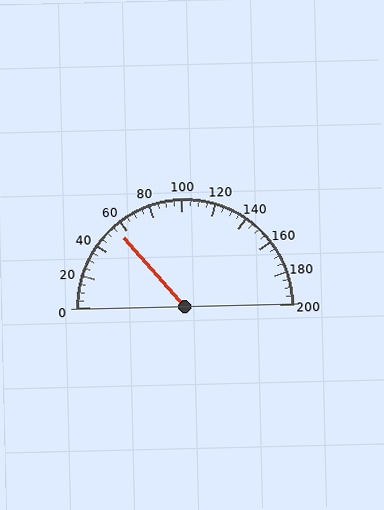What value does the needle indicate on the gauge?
The needle indicates approximately 55.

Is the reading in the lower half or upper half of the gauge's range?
The reading is in the lower half of the range (0 to 200).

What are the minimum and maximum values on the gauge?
The gauge ranges from 0 to 200.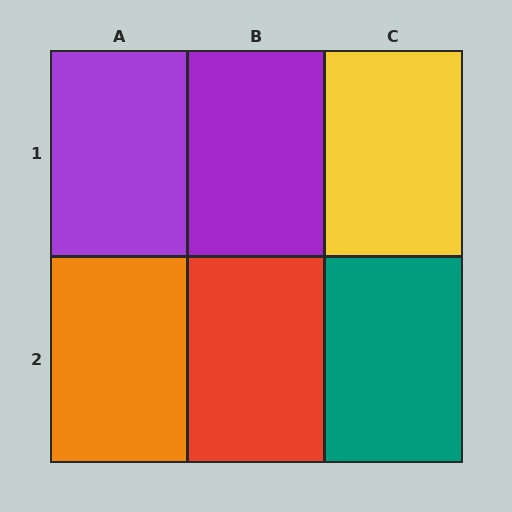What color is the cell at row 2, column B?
Red.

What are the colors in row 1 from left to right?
Purple, purple, yellow.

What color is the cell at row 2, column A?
Orange.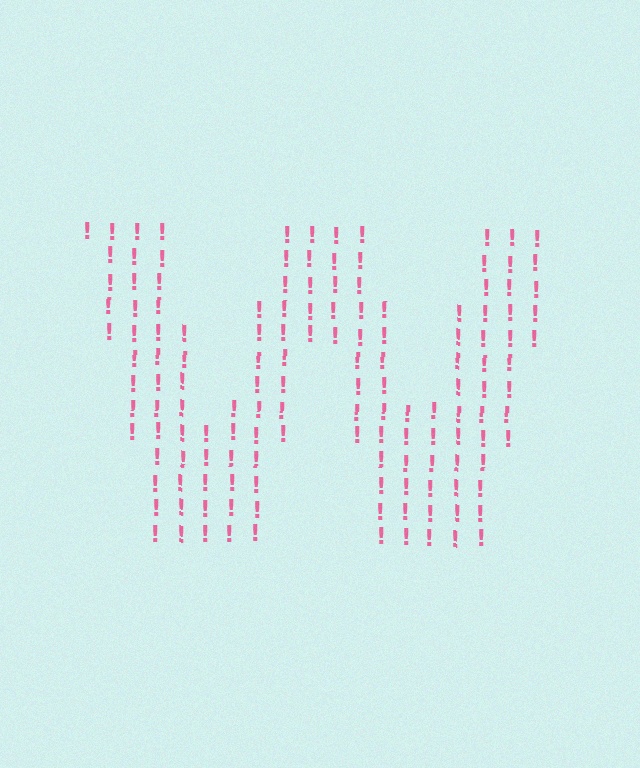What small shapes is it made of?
It is made of small exclamation marks.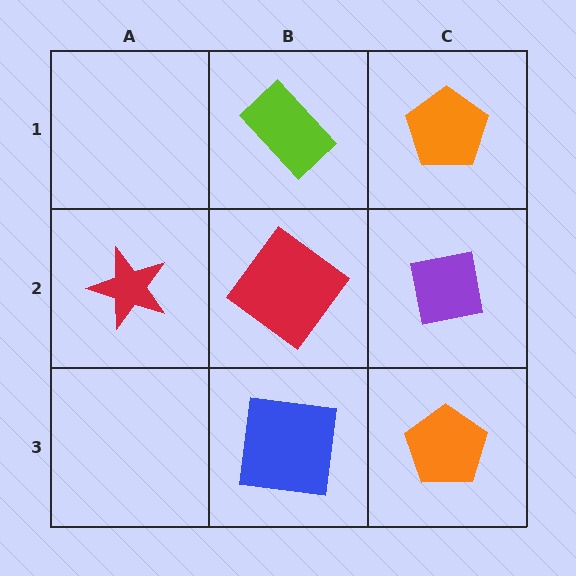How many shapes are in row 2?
3 shapes.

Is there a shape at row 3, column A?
No, that cell is empty.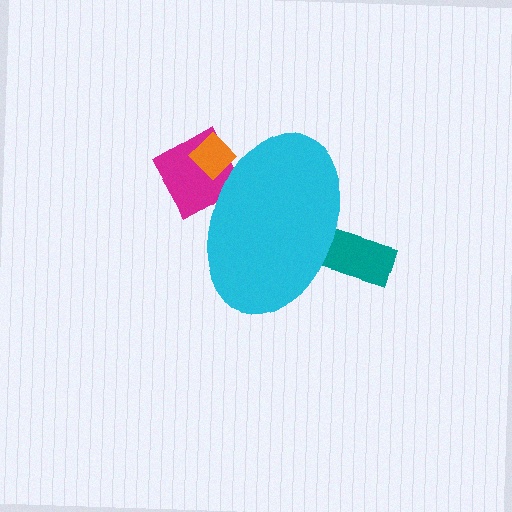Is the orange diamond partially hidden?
Yes, the orange diamond is partially hidden behind the cyan ellipse.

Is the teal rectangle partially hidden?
Yes, the teal rectangle is partially hidden behind the cyan ellipse.